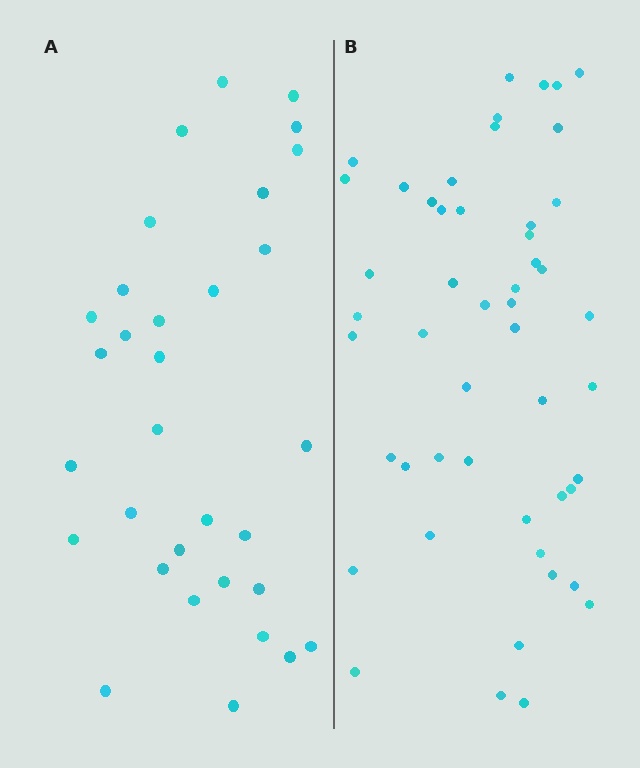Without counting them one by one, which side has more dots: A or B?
Region B (the right region) has more dots.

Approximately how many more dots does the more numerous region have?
Region B has approximately 20 more dots than region A.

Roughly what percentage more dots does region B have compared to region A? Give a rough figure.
About 55% more.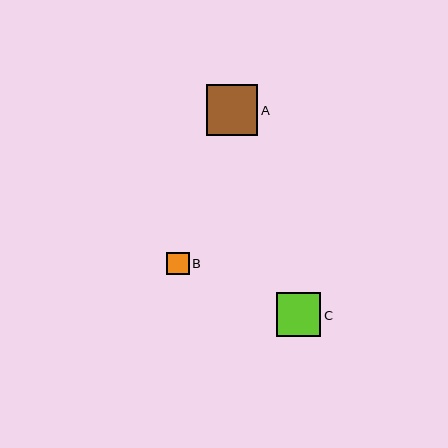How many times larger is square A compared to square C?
Square A is approximately 1.2 times the size of square C.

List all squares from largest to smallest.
From largest to smallest: A, C, B.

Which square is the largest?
Square A is the largest with a size of approximately 51 pixels.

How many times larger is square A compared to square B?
Square A is approximately 2.3 times the size of square B.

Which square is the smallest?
Square B is the smallest with a size of approximately 22 pixels.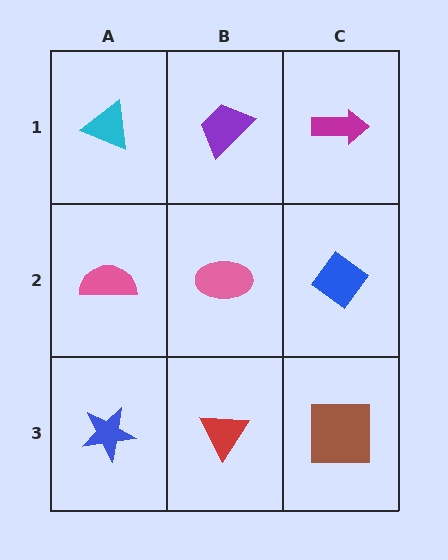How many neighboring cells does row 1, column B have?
3.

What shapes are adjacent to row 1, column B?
A pink ellipse (row 2, column B), a cyan triangle (row 1, column A), a magenta arrow (row 1, column C).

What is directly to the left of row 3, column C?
A red triangle.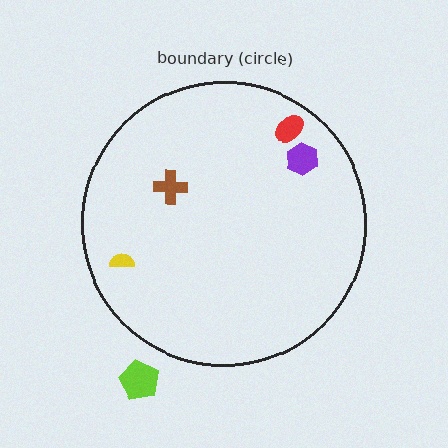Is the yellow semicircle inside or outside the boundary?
Inside.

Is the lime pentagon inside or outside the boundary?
Outside.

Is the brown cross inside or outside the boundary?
Inside.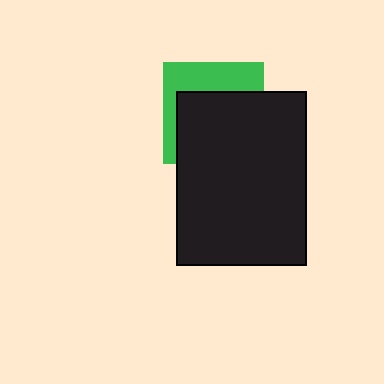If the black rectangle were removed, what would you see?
You would see the complete green square.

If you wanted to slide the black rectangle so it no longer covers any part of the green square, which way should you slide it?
Slide it toward the lower-right — that is the most direct way to separate the two shapes.